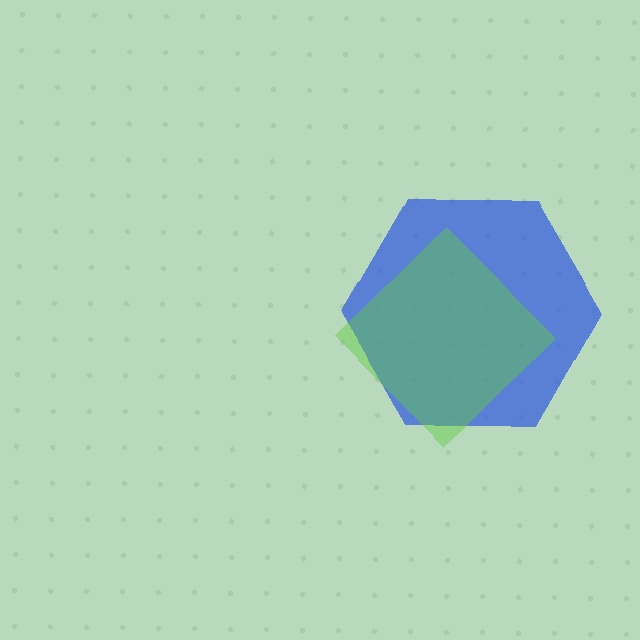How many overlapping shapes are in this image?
There are 2 overlapping shapes in the image.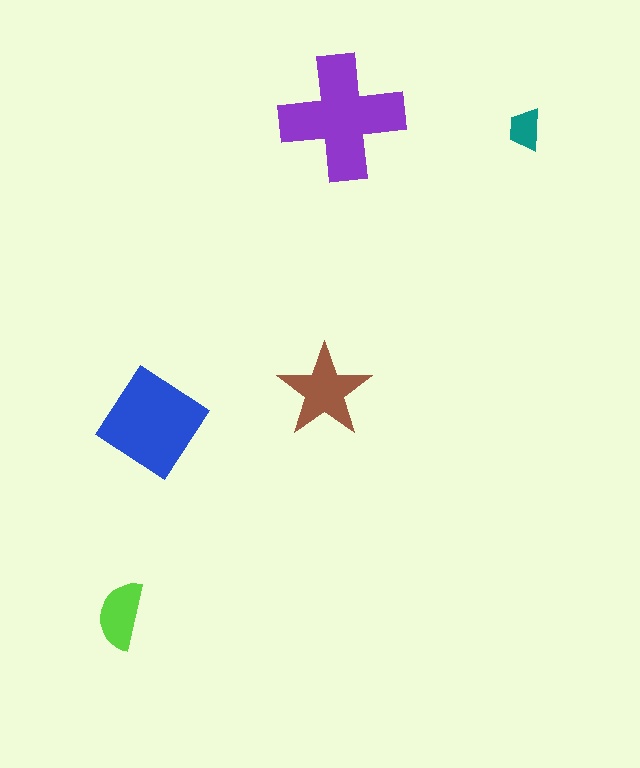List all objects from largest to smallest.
The purple cross, the blue diamond, the brown star, the lime semicircle, the teal trapezoid.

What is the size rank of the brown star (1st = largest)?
3rd.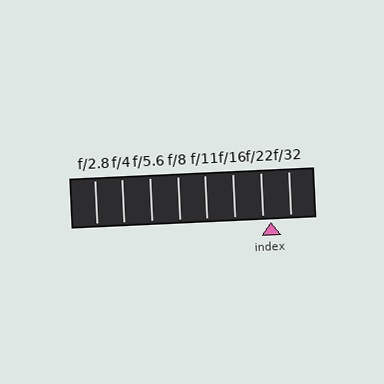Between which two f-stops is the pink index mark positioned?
The index mark is between f/22 and f/32.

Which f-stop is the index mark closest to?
The index mark is closest to f/22.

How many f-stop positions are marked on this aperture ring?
There are 8 f-stop positions marked.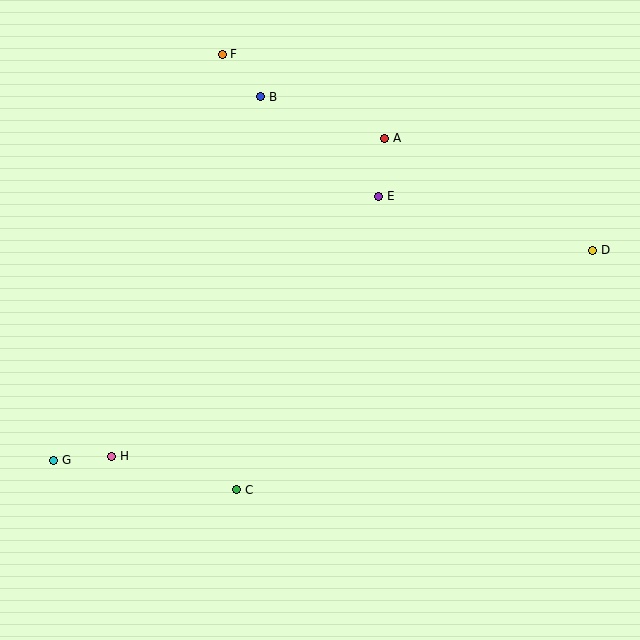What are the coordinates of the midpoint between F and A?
The midpoint between F and A is at (304, 96).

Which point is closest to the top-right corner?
Point D is closest to the top-right corner.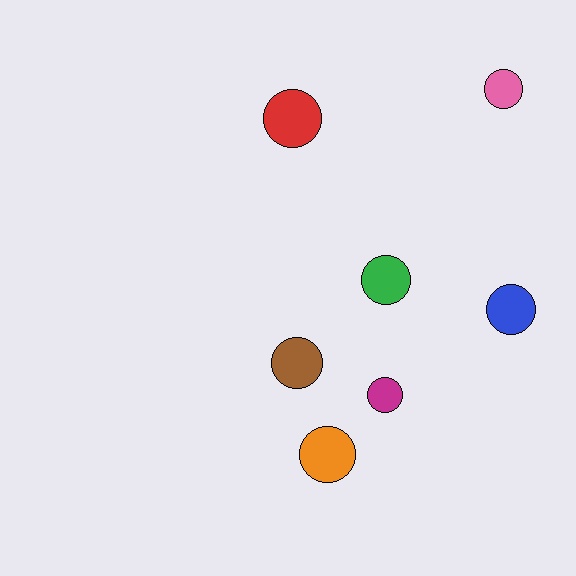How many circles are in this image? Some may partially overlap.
There are 7 circles.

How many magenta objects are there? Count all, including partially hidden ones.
There is 1 magenta object.